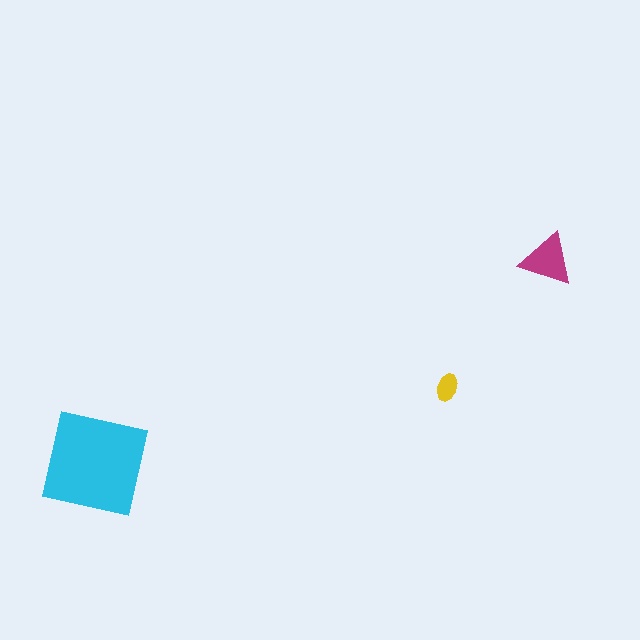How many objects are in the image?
There are 3 objects in the image.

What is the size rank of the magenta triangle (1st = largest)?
2nd.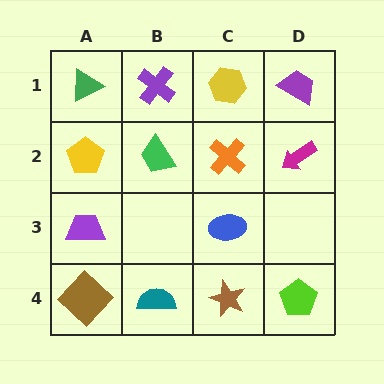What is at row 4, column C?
A brown star.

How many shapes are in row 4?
4 shapes.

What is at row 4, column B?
A teal semicircle.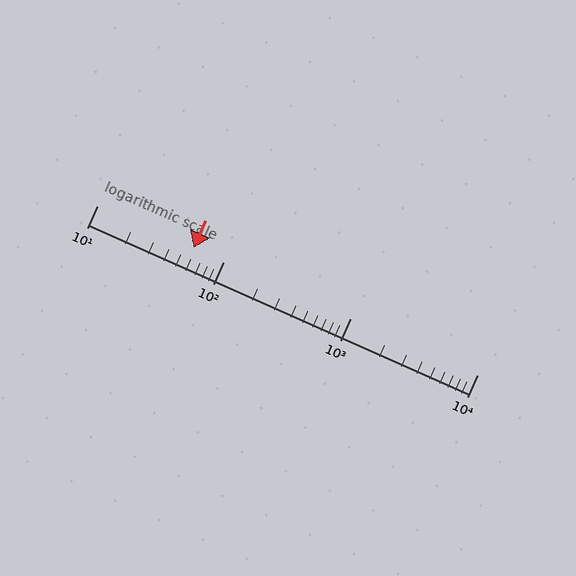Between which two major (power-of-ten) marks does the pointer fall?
The pointer is between 10 and 100.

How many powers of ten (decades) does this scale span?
The scale spans 3 decades, from 10 to 10000.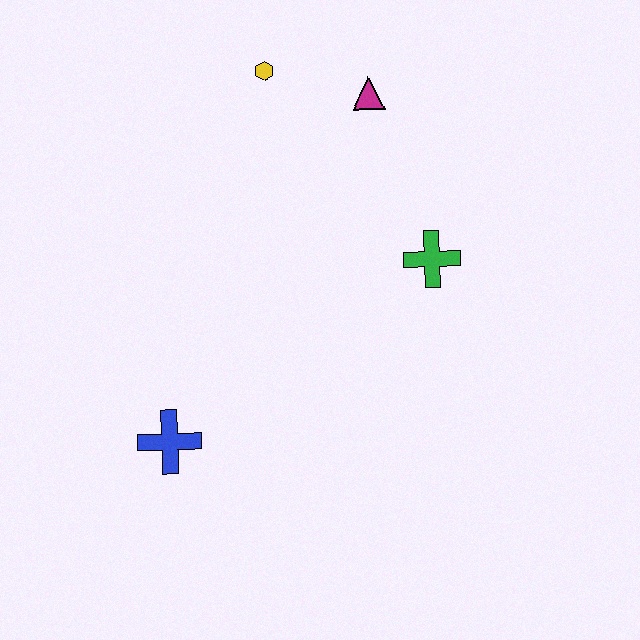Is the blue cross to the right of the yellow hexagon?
No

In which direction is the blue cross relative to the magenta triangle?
The blue cross is below the magenta triangle.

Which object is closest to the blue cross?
The green cross is closest to the blue cross.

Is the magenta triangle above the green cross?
Yes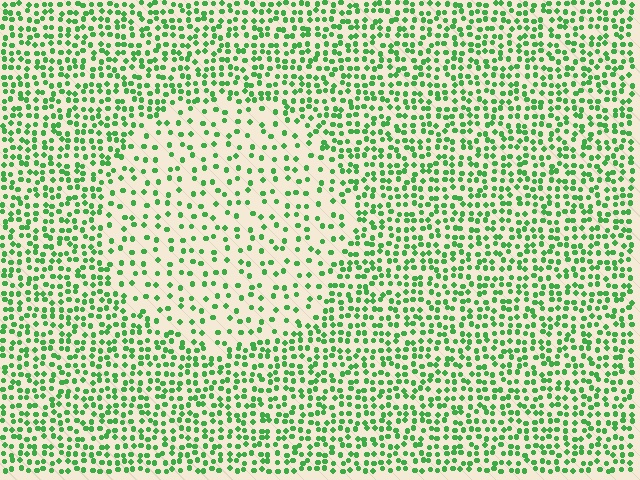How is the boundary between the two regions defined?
The boundary is defined by a change in element density (approximately 2.1x ratio). All elements are the same color, size, and shape.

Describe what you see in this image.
The image contains small green elements arranged at two different densities. A circle-shaped region is visible where the elements are less densely packed than the surrounding area.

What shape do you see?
I see a circle.